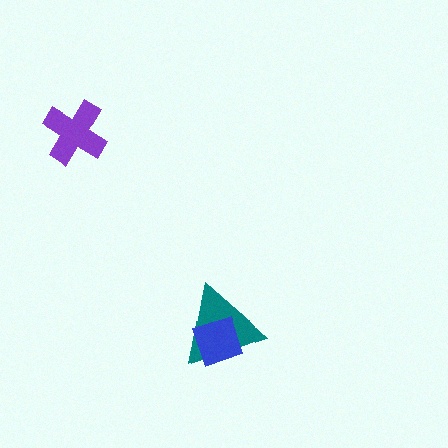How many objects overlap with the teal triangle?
1 object overlaps with the teal triangle.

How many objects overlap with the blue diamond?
1 object overlaps with the blue diamond.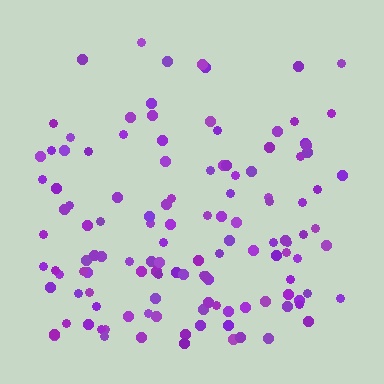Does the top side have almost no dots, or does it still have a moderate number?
Still a moderate number, just noticeably fewer than the bottom.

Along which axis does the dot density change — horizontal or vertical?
Vertical.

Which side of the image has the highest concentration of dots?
The bottom.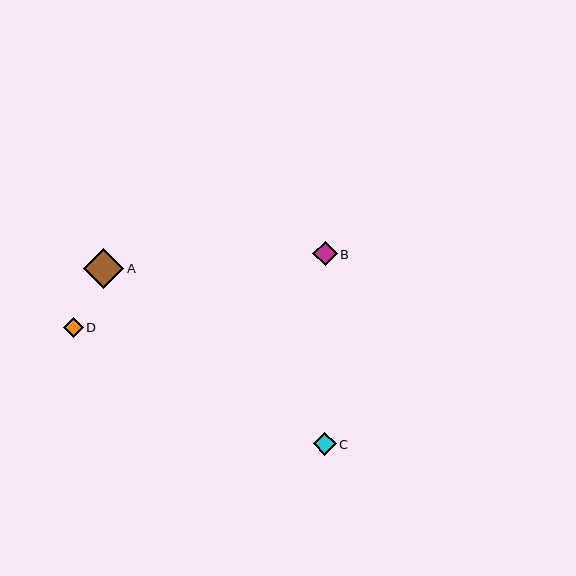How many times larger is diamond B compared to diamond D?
Diamond B is approximately 1.2 times the size of diamond D.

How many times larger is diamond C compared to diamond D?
Diamond C is approximately 1.2 times the size of diamond D.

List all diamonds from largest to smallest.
From largest to smallest: A, B, C, D.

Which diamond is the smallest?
Diamond D is the smallest with a size of approximately 20 pixels.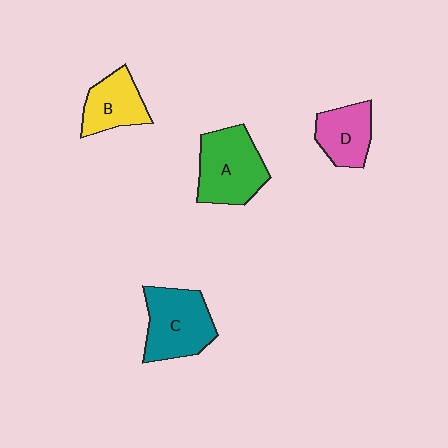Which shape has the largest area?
Shape A (green).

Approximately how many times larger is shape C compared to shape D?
Approximately 1.5 times.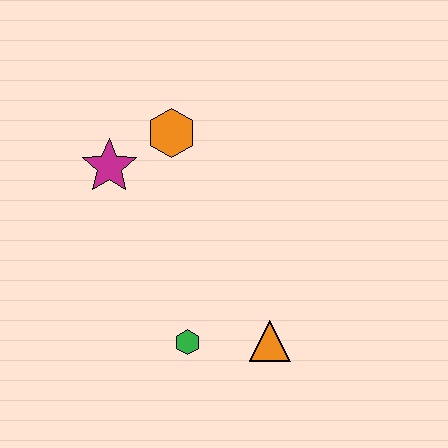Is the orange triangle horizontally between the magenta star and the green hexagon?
No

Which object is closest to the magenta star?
The orange hexagon is closest to the magenta star.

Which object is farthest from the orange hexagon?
The orange triangle is farthest from the orange hexagon.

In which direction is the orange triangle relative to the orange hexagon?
The orange triangle is below the orange hexagon.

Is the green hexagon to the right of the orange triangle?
No